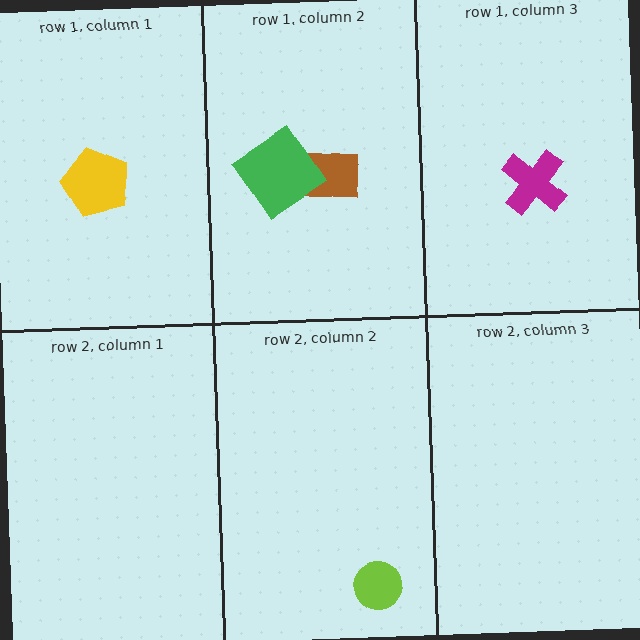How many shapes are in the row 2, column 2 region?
1.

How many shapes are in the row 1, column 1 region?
1.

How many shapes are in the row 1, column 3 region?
1.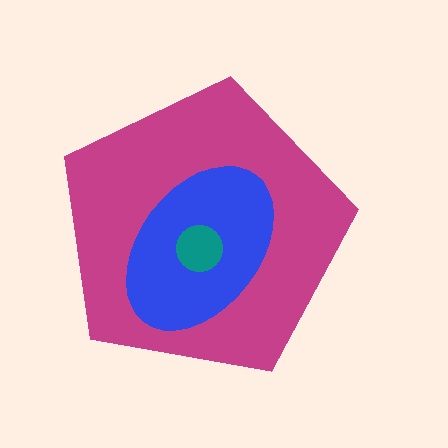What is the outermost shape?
The magenta pentagon.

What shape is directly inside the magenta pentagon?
The blue ellipse.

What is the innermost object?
The teal circle.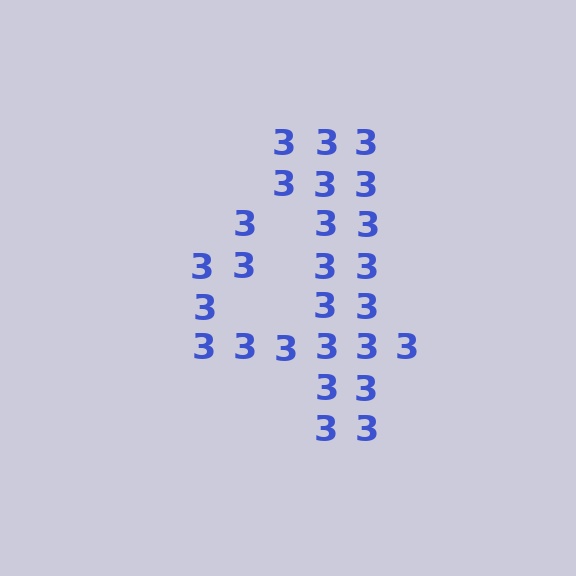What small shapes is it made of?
It is made of small digit 3's.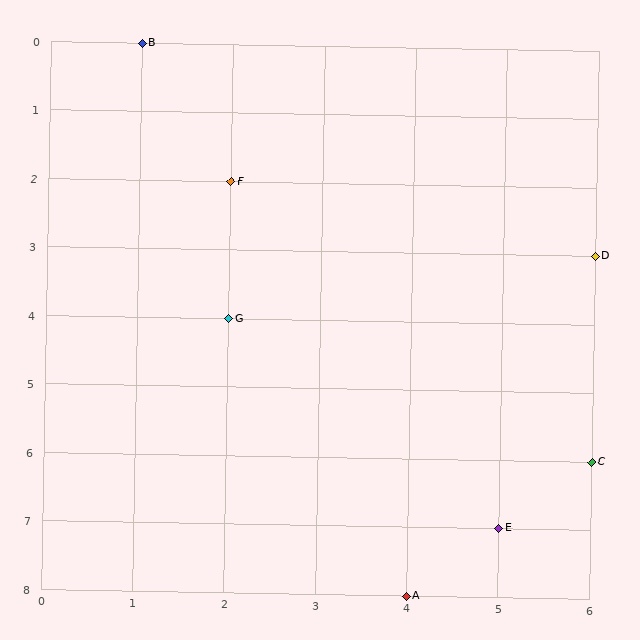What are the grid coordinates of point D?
Point D is at grid coordinates (6, 3).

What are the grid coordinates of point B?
Point B is at grid coordinates (1, 0).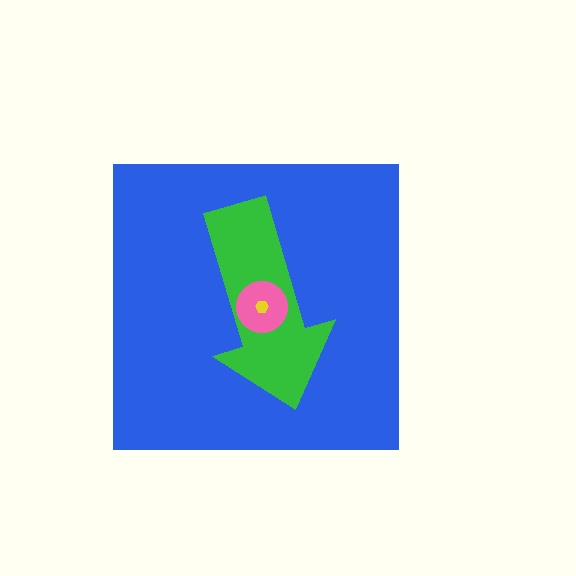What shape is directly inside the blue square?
The green arrow.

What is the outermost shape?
The blue square.